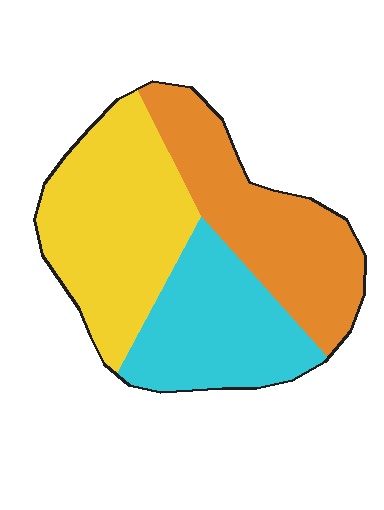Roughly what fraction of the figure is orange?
Orange takes up between a sixth and a third of the figure.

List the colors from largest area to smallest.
From largest to smallest: yellow, orange, cyan.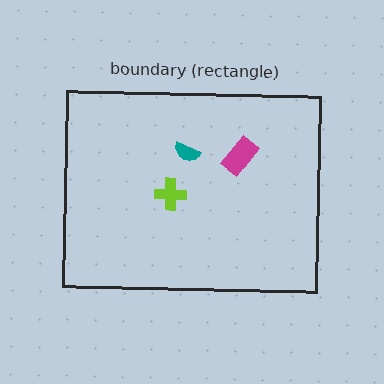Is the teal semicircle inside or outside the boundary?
Inside.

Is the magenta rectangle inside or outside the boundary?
Inside.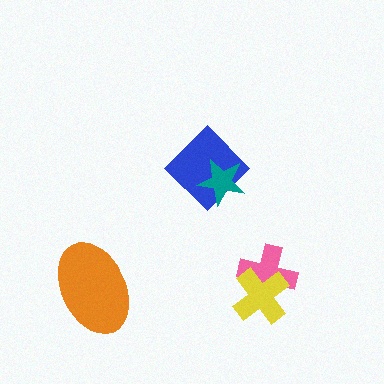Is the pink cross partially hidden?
Yes, it is partially covered by another shape.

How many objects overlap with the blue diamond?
1 object overlaps with the blue diamond.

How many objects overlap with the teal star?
1 object overlaps with the teal star.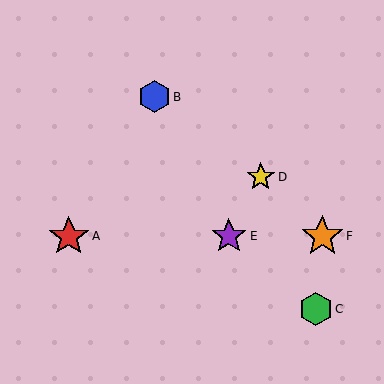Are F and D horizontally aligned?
No, F is at y≈236 and D is at y≈177.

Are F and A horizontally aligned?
Yes, both are at y≈236.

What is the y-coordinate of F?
Object F is at y≈236.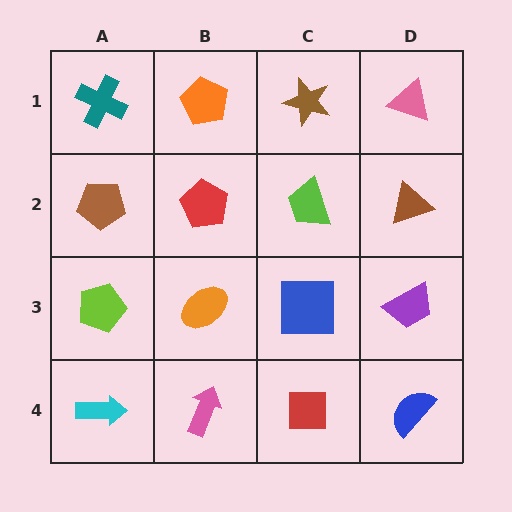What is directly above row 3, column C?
A lime trapezoid.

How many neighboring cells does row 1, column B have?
3.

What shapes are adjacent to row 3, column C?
A lime trapezoid (row 2, column C), a red square (row 4, column C), an orange ellipse (row 3, column B), a purple trapezoid (row 3, column D).